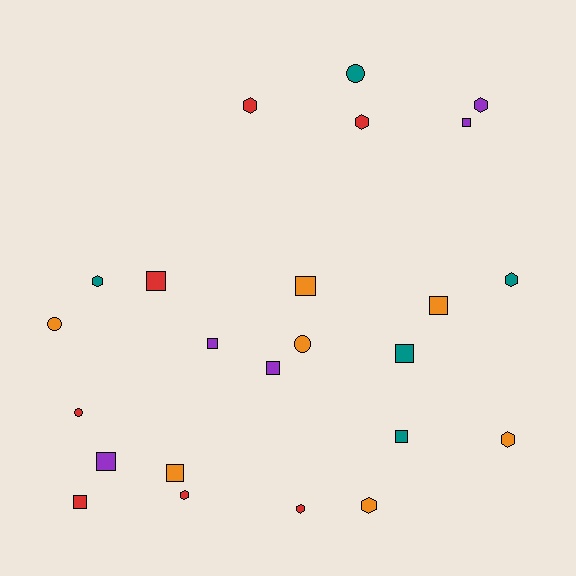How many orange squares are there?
There are 3 orange squares.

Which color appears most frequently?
Red, with 7 objects.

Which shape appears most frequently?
Square, with 11 objects.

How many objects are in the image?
There are 24 objects.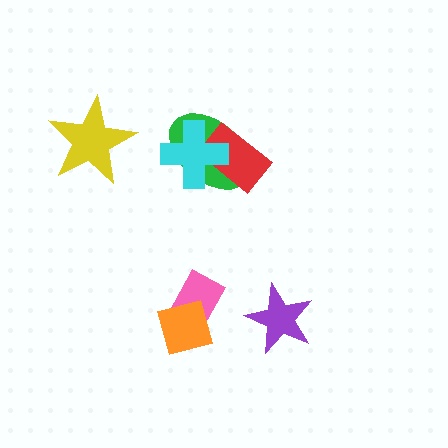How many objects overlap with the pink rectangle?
1 object overlaps with the pink rectangle.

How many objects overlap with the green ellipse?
2 objects overlap with the green ellipse.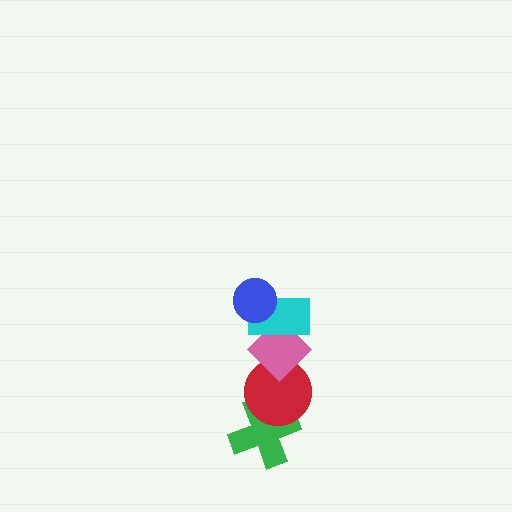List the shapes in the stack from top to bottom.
From top to bottom: the blue circle, the cyan rectangle, the pink diamond, the red circle, the green cross.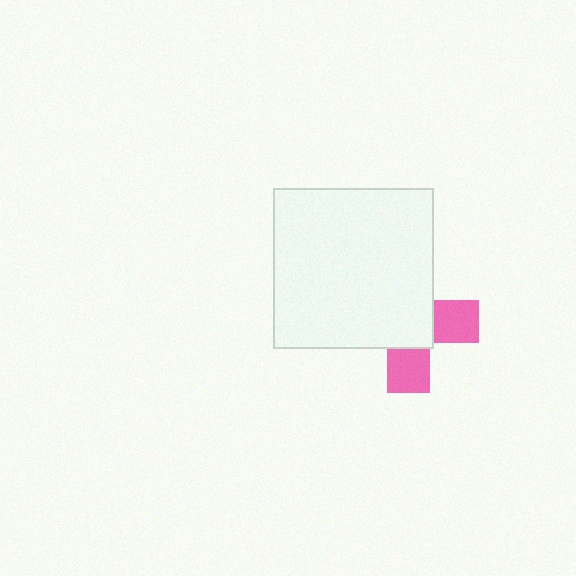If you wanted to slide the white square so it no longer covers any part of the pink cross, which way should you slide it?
Slide it toward the upper-left — that is the most direct way to separate the two shapes.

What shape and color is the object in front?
The object in front is a white square.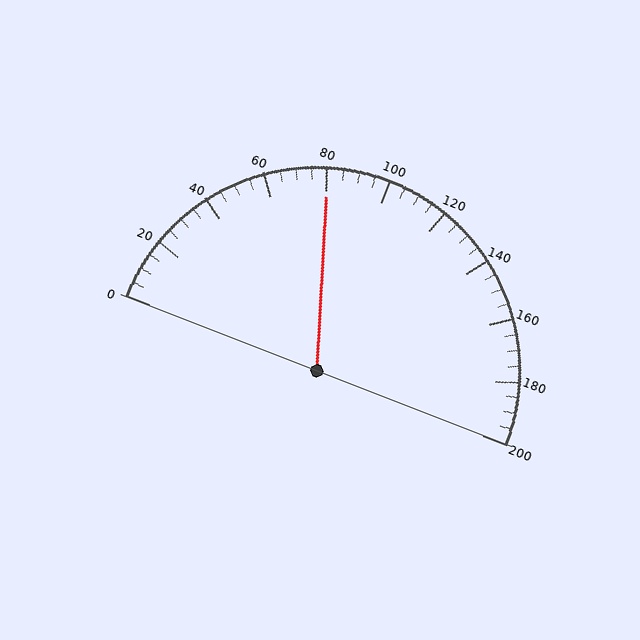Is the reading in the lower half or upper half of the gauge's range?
The reading is in the lower half of the range (0 to 200).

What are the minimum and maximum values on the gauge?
The gauge ranges from 0 to 200.